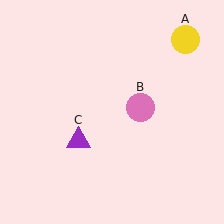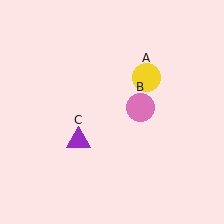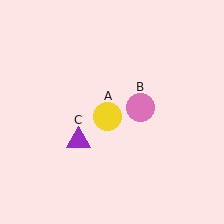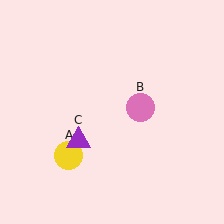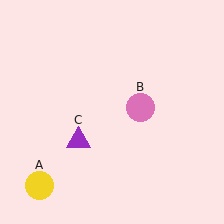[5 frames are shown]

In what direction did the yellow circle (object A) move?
The yellow circle (object A) moved down and to the left.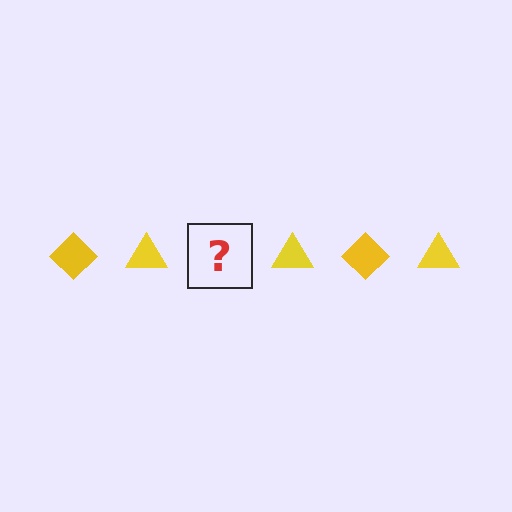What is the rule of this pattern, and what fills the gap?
The rule is that the pattern cycles through diamond, triangle shapes in yellow. The gap should be filled with a yellow diamond.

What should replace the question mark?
The question mark should be replaced with a yellow diamond.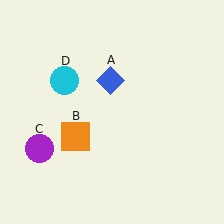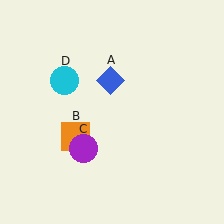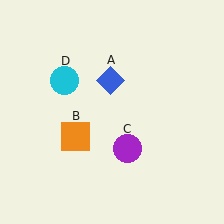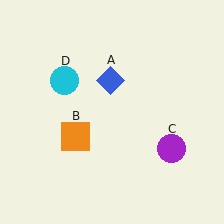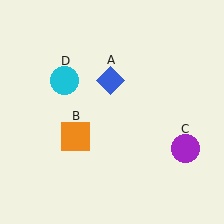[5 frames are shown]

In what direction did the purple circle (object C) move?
The purple circle (object C) moved right.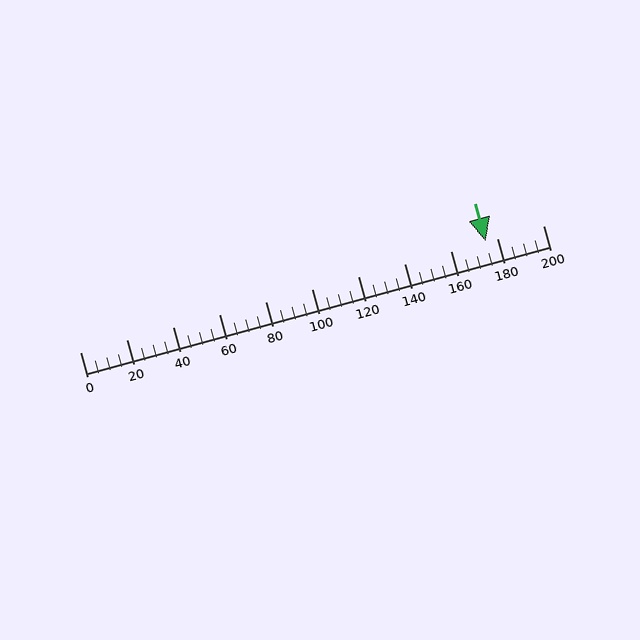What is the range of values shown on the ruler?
The ruler shows values from 0 to 200.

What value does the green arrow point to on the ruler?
The green arrow points to approximately 175.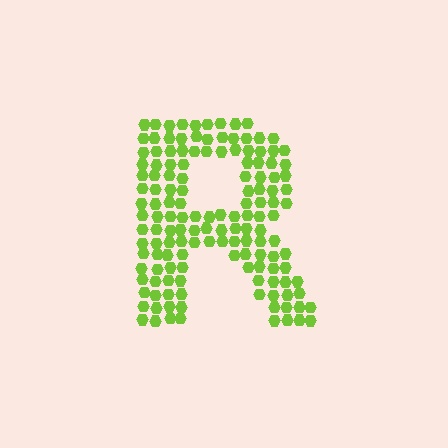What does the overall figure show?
The overall figure shows the letter R.